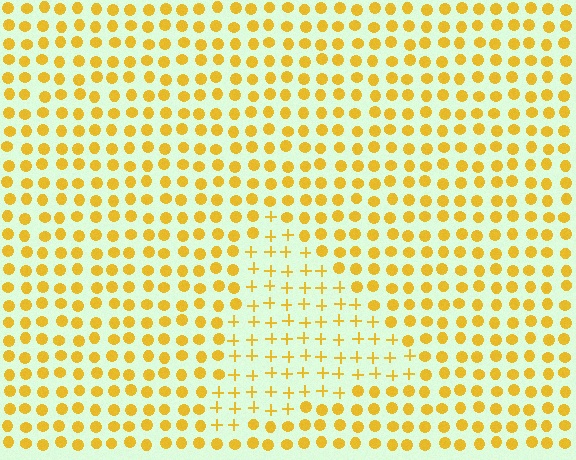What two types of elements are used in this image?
The image uses plus signs inside the triangle region and circles outside it.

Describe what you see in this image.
The image is filled with small yellow elements arranged in a uniform grid. A triangle-shaped region contains plus signs, while the surrounding area contains circles. The boundary is defined purely by the change in element shape.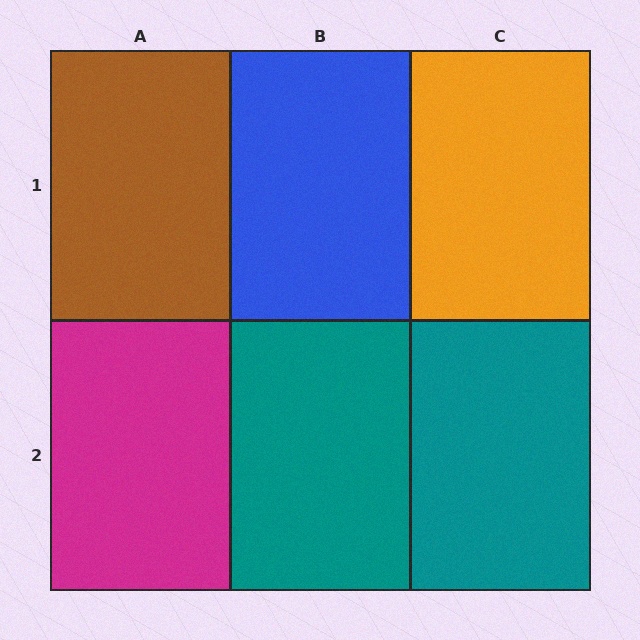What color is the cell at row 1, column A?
Brown.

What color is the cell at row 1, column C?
Orange.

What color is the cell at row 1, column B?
Blue.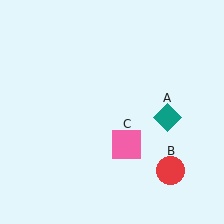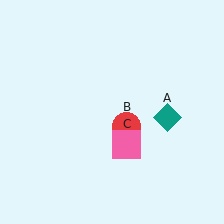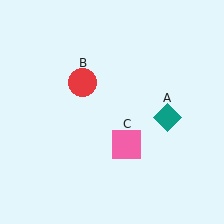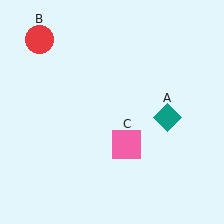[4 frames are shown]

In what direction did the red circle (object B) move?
The red circle (object B) moved up and to the left.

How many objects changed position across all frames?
1 object changed position: red circle (object B).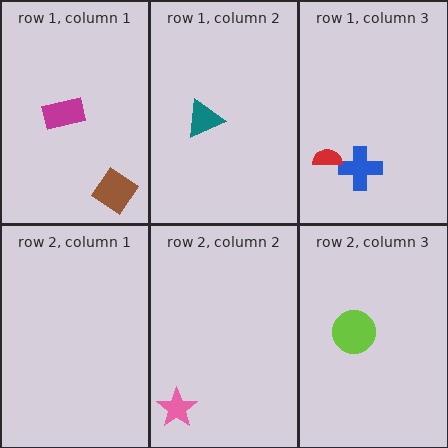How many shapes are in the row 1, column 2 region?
1.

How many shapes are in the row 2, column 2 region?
1.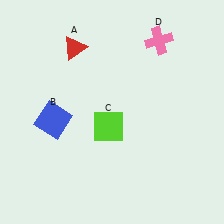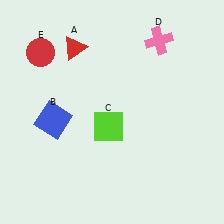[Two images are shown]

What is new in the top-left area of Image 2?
A red circle (E) was added in the top-left area of Image 2.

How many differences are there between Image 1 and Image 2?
There is 1 difference between the two images.